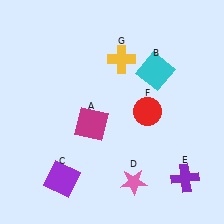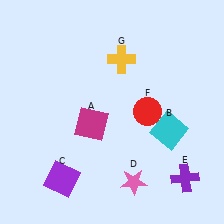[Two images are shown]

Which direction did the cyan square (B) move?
The cyan square (B) moved down.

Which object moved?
The cyan square (B) moved down.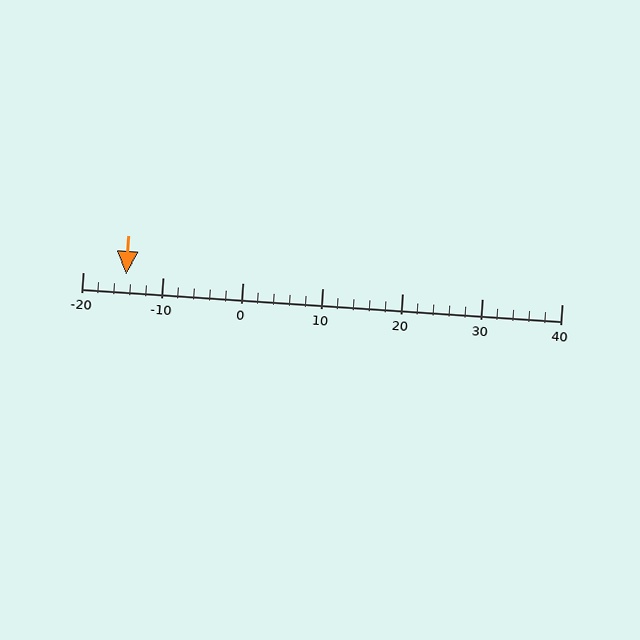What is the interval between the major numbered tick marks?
The major tick marks are spaced 10 units apart.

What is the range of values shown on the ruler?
The ruler shows values from -20 to 40.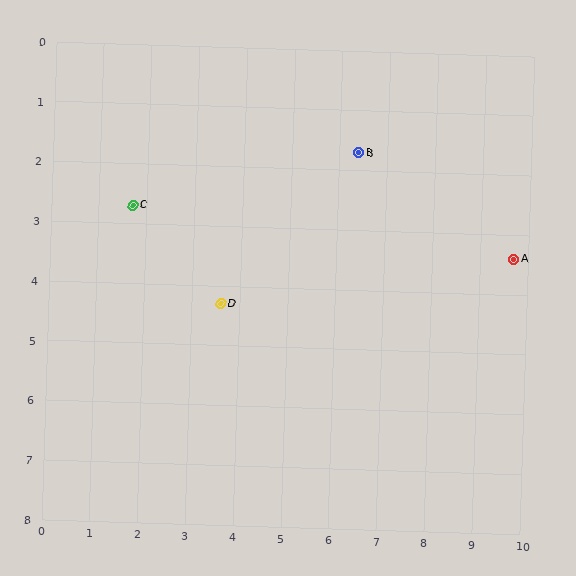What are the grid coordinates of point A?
Point A is at approximately (9.7, 3.4).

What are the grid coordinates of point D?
Point D is at approximately (3.6, 4.3).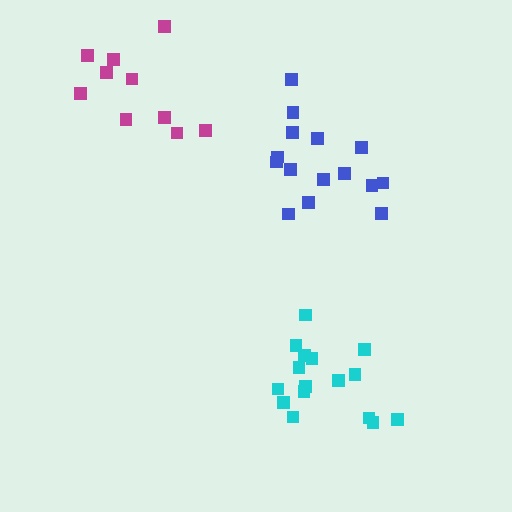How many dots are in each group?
Group 1: 16 dots, Group 2: 10 dots, Group 3: 15 dots (41 total).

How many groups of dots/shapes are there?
There are 3 groups.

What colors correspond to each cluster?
The clusters are colored: cyan, magenta, blue.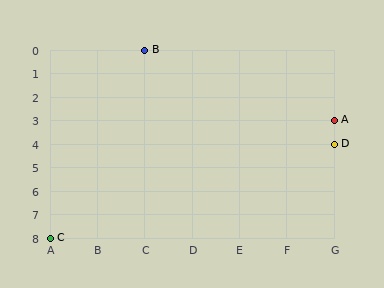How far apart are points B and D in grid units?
Points B and D are 4 columns and 4 rows apart (about 5.7 grid units diagonally).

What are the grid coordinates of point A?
Point A is at grid coordinates (G, 3).